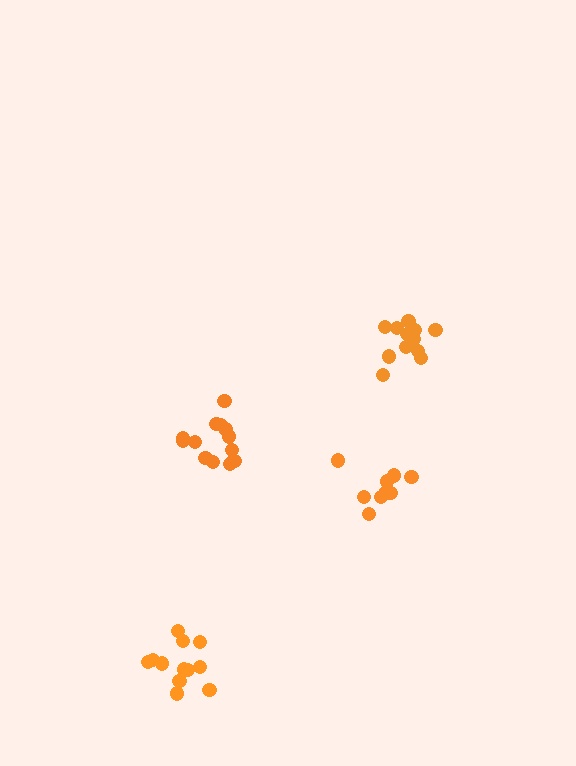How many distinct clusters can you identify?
There are 4 distinct clusters.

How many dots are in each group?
Group 1: 12 dots, Group 2: 12 dots, Group 3: 14 dots, Group 4: 10 dots (48 total).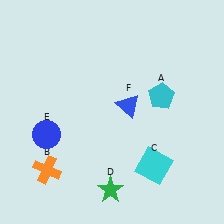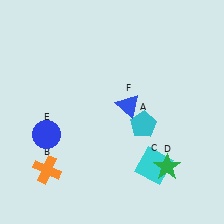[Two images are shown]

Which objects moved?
The objects that moved are: the cyan pentagon (A), the green star (D).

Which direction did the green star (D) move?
The green star (D) moved right.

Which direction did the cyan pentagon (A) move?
The cyan pentagon (A) moved down.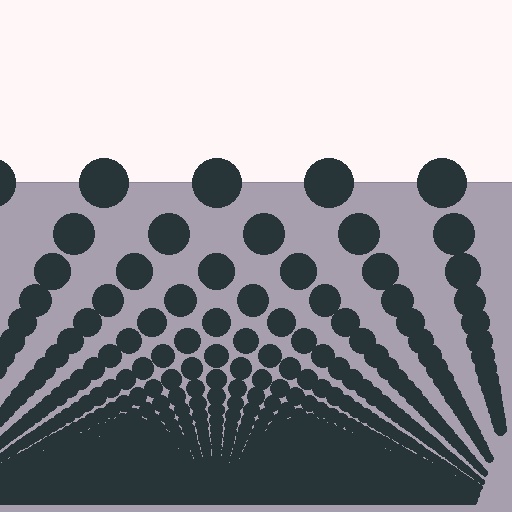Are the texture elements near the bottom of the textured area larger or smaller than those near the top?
Smaller. The gradient is inverted — elements near the bottom are smaller and denser.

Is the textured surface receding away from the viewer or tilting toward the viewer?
The surface appears to tilt toward the viewer. Texture elements get larger and sparser toward the top.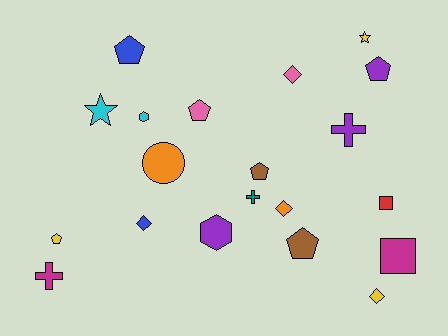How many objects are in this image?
There are 20 objects.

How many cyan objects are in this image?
There are 2 cyan objects.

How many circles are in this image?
There is 1 circle.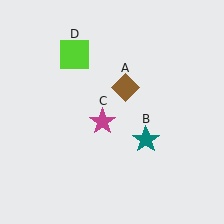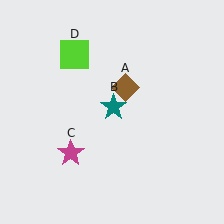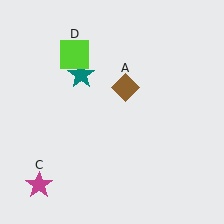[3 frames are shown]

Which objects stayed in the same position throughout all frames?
Brown diamond (object A) and lime square (object D) remained stationary.